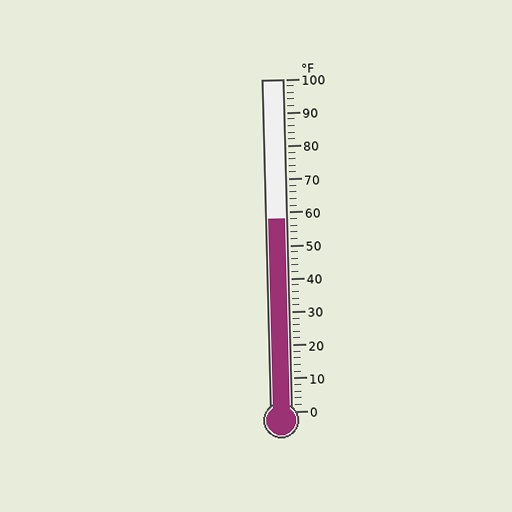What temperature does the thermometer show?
The thermometer shows approximately 58°F.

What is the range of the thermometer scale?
The thermometer scale ranges from 0°F to 100°F.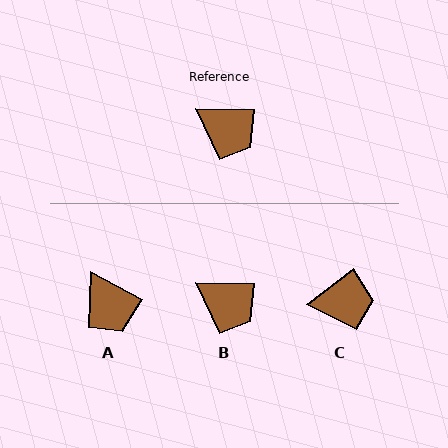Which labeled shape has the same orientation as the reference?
B.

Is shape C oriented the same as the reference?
No, it is off by about 39 degrees.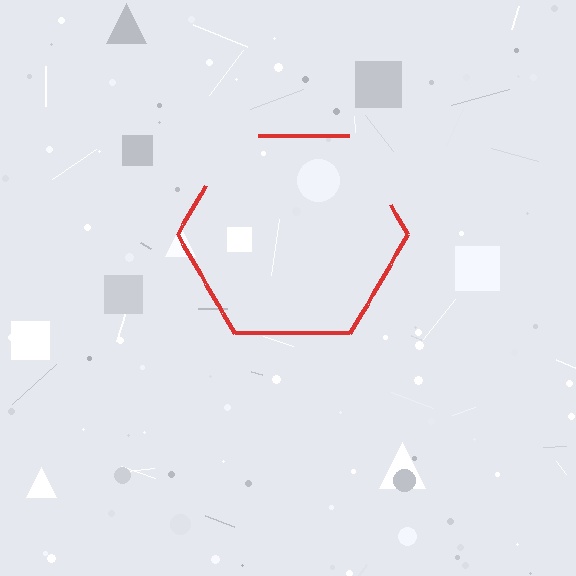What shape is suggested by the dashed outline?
The dashed outline suggests a hexagon.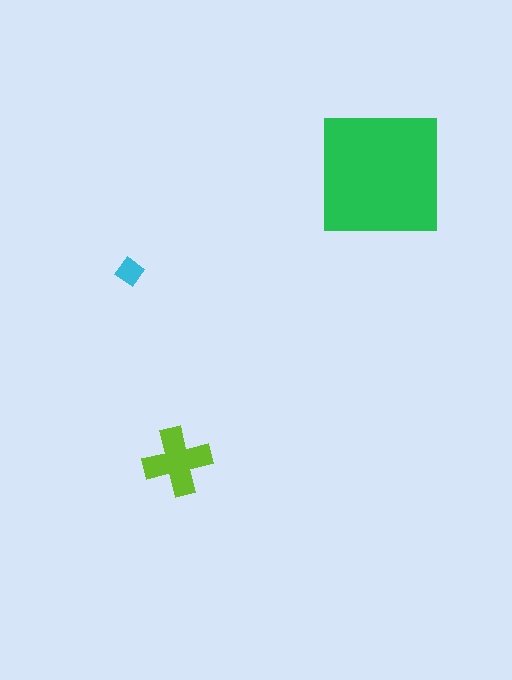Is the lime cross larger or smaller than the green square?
Smaller.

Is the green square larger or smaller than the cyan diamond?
Larger.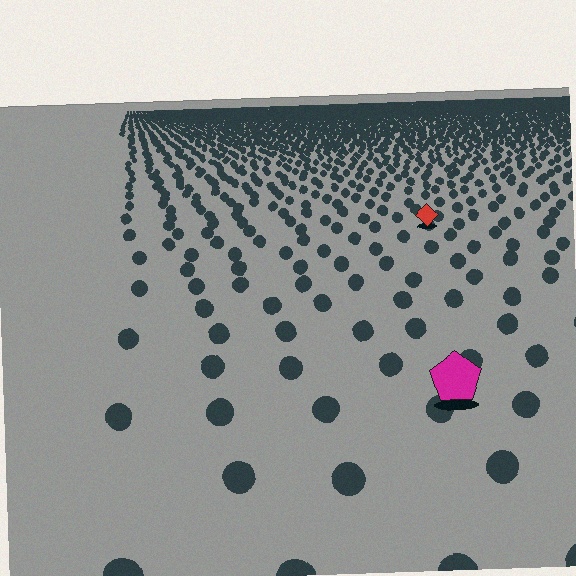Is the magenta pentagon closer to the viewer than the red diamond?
Yes. The magenta pentagon is closer — you can tell from the texture gradient: the ground texture is coarser near it.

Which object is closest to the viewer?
The magenta pentagon is closest. The texture marks near it are larger and more spread out.